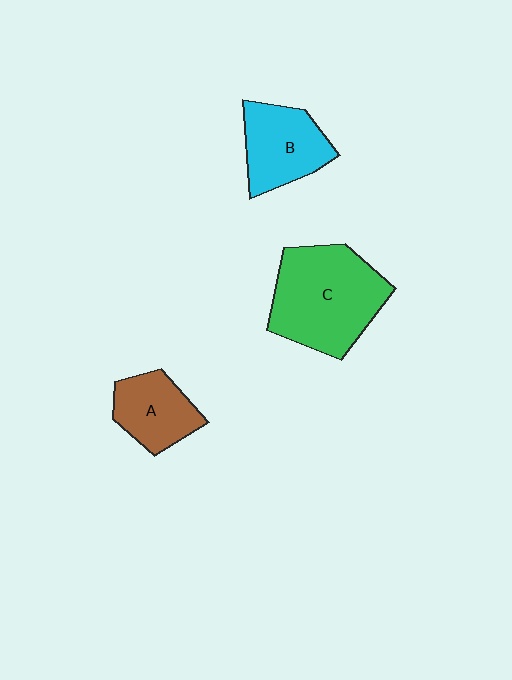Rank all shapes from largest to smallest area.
From largest to smallest: C (green), B (cyan), A (brown).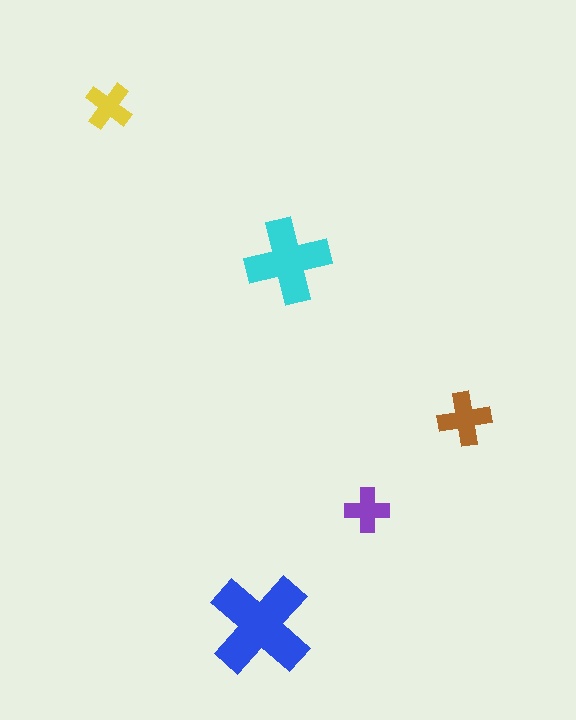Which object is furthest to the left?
The yellow cross is leftmost.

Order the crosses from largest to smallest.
the blue one, the cyan one, the brown one, the yellow one, the purple one.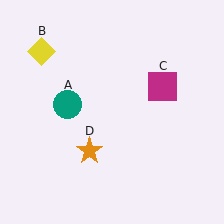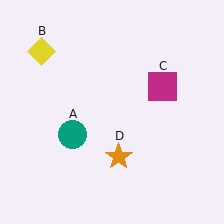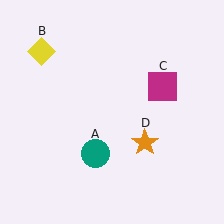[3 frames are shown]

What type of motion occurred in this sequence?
The teal circle (object A), orange star (object D) rotated counterclockwise around the center of the scene.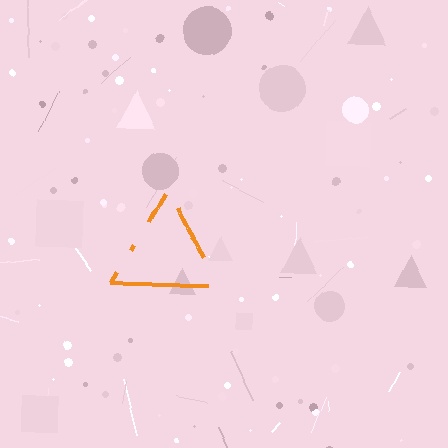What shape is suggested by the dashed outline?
The dashed outline suggests a triangle.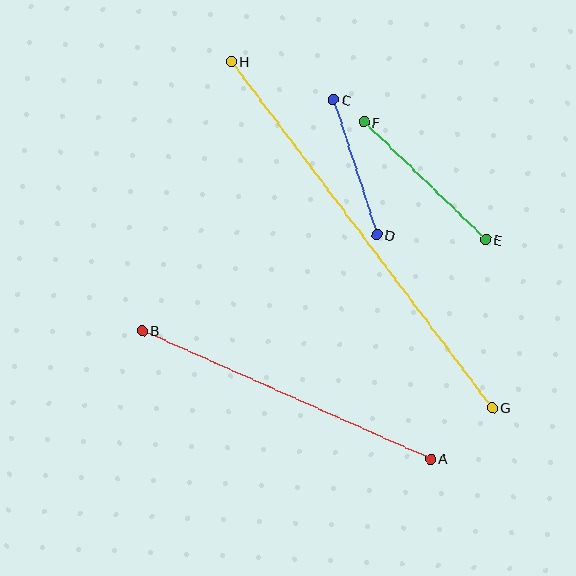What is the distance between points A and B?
The distance is approximately 316 pixels.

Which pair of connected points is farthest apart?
Points G and H are farthest apart.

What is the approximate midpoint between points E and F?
The midpoint is at approximately (425, 181) pixels.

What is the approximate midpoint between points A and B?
The midpoint is at approximately (286, 395) pixels.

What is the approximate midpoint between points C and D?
The midpoint is at approximately (355, 167) pixels.